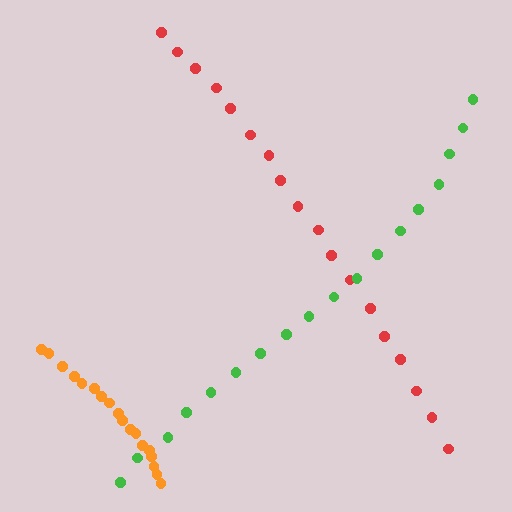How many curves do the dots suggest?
There are 3 distinct paths.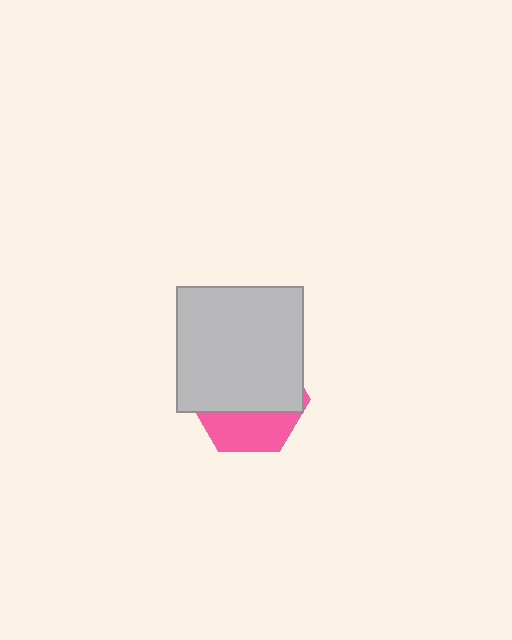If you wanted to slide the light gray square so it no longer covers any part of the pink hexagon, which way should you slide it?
Slide it up — that is the most direct way to separate the two shapes.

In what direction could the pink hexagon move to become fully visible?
The pink hexagon could move down. That would shift it out from behind the light gray square entirely.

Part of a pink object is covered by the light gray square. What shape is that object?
It is a hexagon.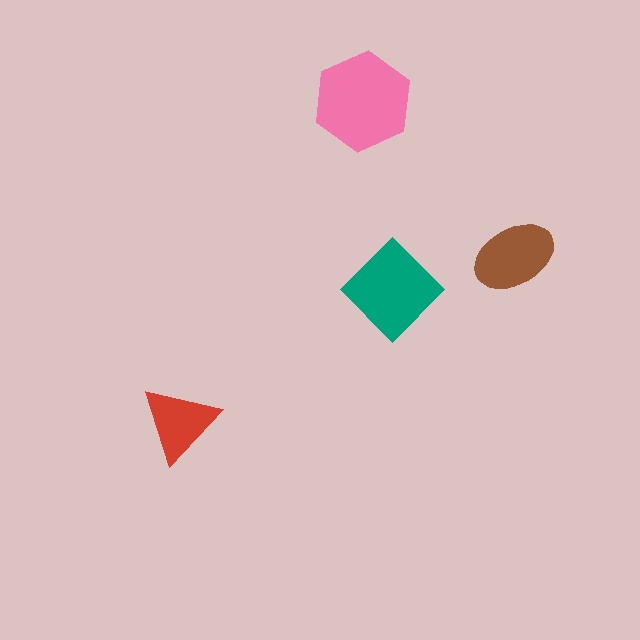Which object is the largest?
The pink hexagon.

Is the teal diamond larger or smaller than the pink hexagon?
Smaller.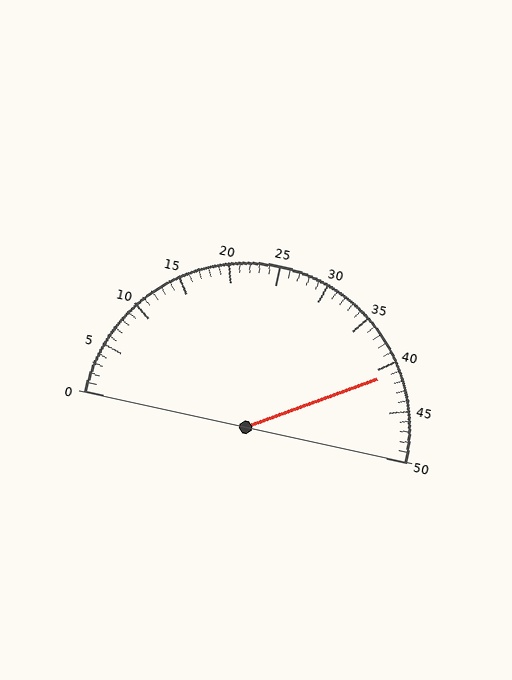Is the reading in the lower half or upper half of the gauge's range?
The reading is in the upper half of the range (0 to 50).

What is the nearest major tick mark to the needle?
The nearest major tick mark is 40.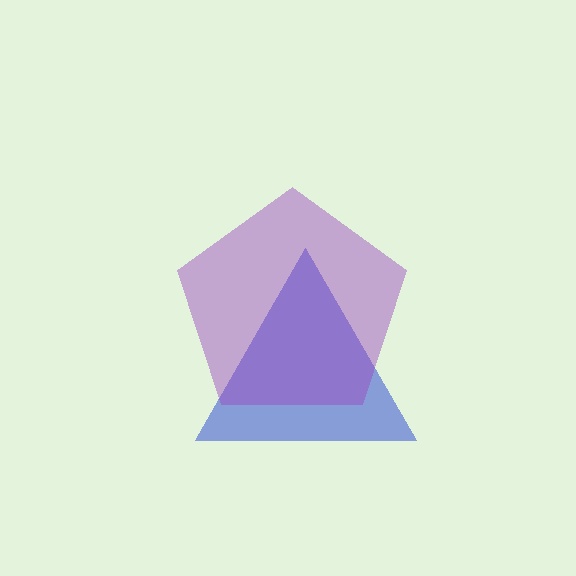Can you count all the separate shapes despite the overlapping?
Yes, there are 2 separate shapes.